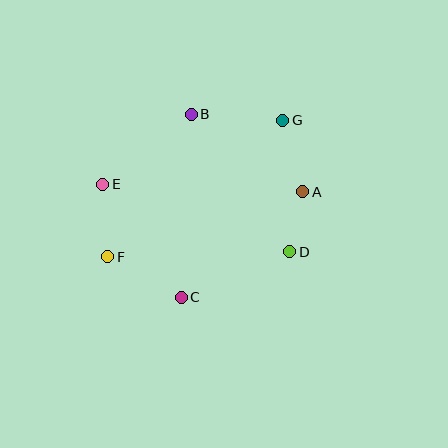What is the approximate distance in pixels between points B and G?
The distance between B and G is approximately 92 pixels.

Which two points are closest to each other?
Points A and D are closest to each other.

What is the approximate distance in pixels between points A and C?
The distance between A and C is approximately 161 pixels.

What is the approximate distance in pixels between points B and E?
The distance between B and E is approximately 112 pixels.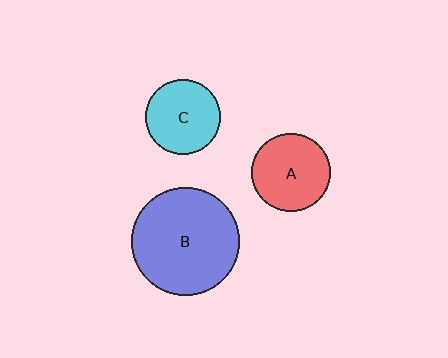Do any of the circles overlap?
No, none of the circles overlap.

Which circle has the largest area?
Circle B (blue).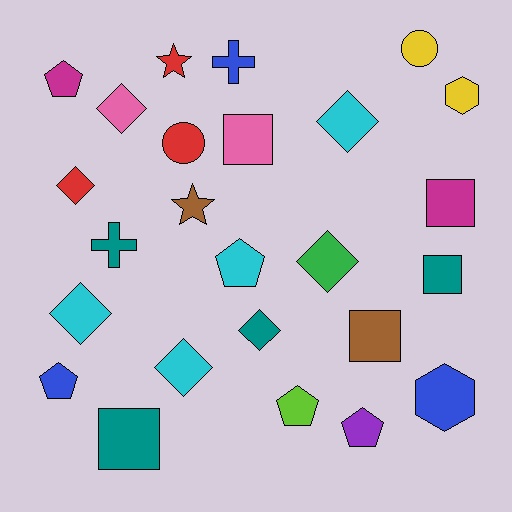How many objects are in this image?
There are 25 objects.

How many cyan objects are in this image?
There are 4 cyan objects.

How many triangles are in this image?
There are no triangles.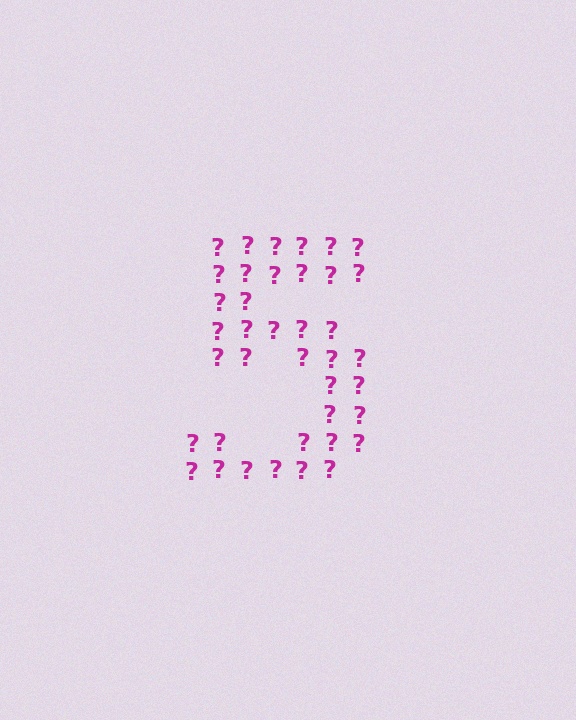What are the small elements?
The small elements are question marks.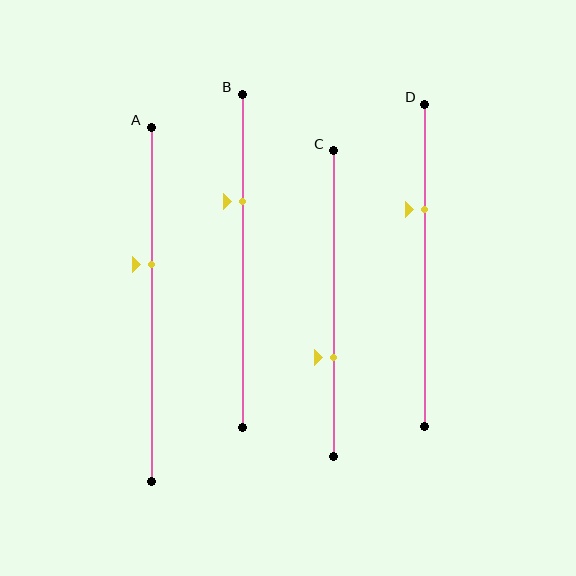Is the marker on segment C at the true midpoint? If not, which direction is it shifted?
No, the marker on segment C is shifted downward by about 18% of the segment length.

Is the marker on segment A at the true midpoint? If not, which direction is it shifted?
No, the marker on segment A is shifted upward by about 11% of the segment length.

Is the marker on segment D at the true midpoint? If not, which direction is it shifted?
No, the marker on segment D is shifted upward by about 17% of the segment length.